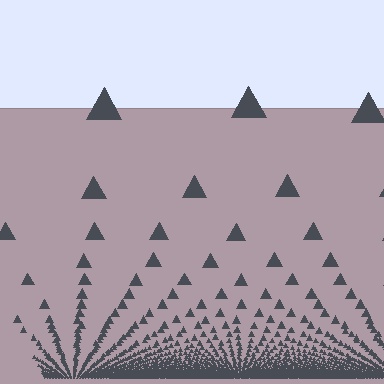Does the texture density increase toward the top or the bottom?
Density increases toward the bottom.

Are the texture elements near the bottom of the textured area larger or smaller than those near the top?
Smaller. The gradient is inverted — elements near the bottom are smaller and denser.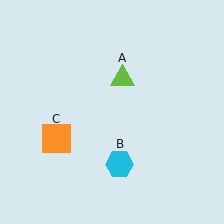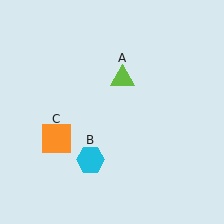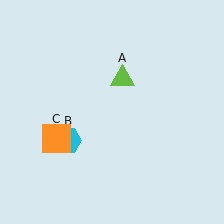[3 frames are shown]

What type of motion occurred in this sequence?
The cyan hexagon (object B) rotated clockwise around the center of the scene.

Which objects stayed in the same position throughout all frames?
Lime triangle (object A) and orange square (object C) remained stationary.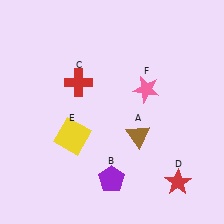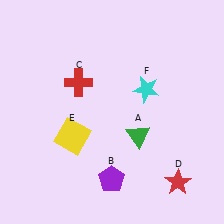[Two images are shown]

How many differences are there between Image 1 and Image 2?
There are 2 differences between the two images.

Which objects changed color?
A changed from brown to green. F changed from pink to cyan.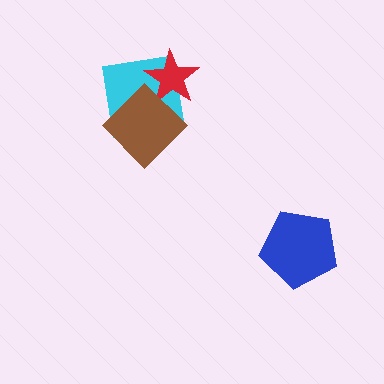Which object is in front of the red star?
The brown diamond is in front of the red star.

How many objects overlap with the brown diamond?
2 objects overlap with the brown diamond.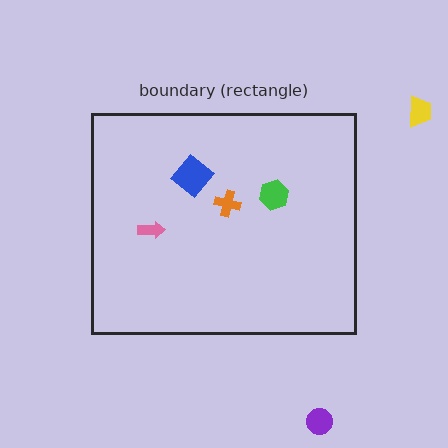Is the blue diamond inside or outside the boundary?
Inside.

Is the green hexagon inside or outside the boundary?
Inside.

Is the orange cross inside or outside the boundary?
Inside.